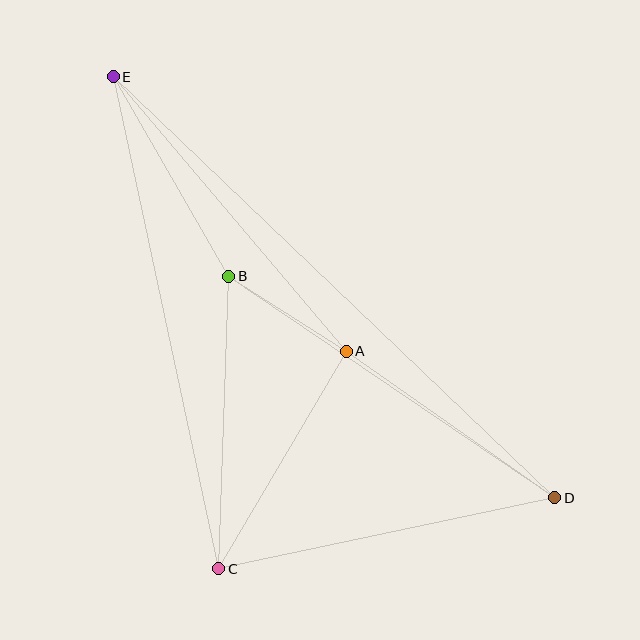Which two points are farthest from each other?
Points D and E are farthest from each other.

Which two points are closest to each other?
Points A and B are closest to each other.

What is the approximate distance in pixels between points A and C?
The distance between A and C is approximately 252 pixels.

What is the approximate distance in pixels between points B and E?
The distance between B and E is approximately 230 pixels.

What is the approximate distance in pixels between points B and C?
The distance between B and C is approximately 293 pixels.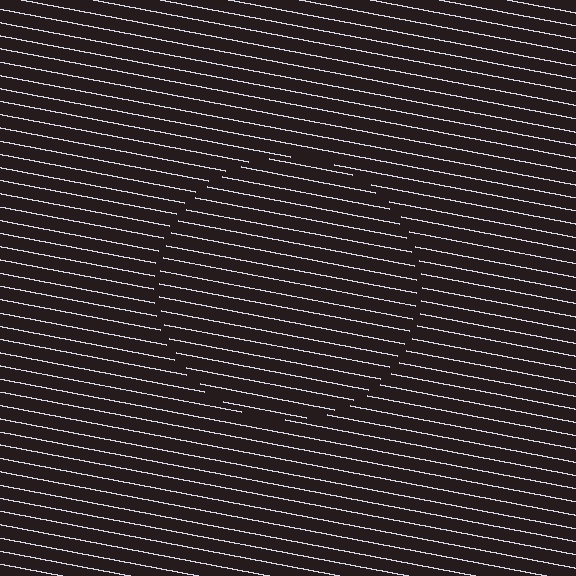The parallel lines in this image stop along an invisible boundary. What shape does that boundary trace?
An illusory circle. The interior of the shape contains the same grating, shifted by half a period — the contour is defined by the phase discontinuity where line-ends from the inner and outer gratings abut.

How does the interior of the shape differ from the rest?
The interior of the shape contains the same grating, shifted by half a period — the contour is defined by the phase discontinuity where line-ends from the inner and outer gratings abut.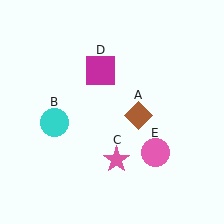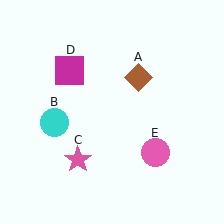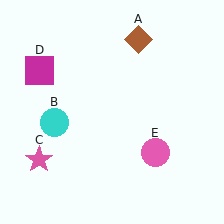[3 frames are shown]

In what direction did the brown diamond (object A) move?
The brown diamond (object A) moved up.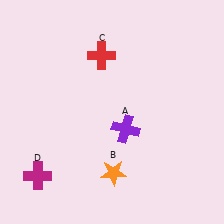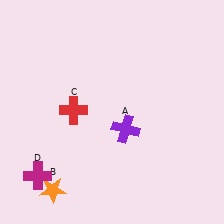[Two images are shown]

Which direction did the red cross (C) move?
The red cross (C) moved down.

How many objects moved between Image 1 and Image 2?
2 objects moved between the two images.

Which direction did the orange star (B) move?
The orange star (B) moved left.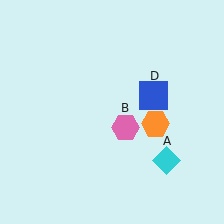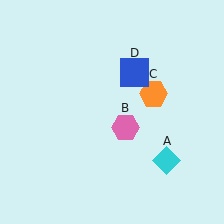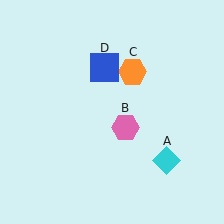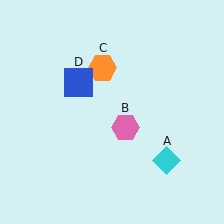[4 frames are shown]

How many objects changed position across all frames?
2 objects changed position: orange hexagon (object C), blue square (object D).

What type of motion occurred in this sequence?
The orange hexagon (object C), blue square (object D) rotated counterclockwise around the center of the scene.